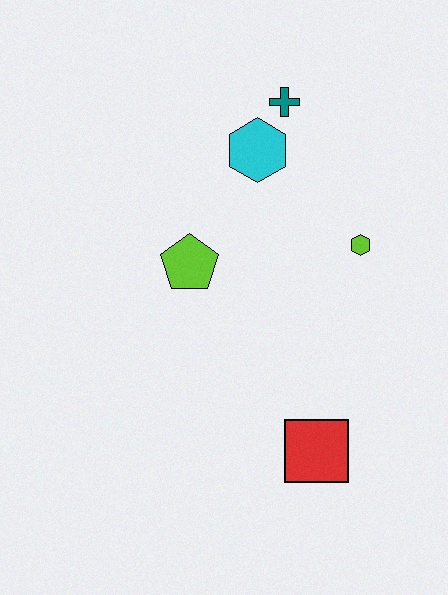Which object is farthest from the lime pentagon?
The red square is farthest from the lime pentagon.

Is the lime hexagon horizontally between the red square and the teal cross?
No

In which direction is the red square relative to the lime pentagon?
The red square is below the lime pentagon.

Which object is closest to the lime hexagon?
The cyan hexagon is closest to the lime hexagon.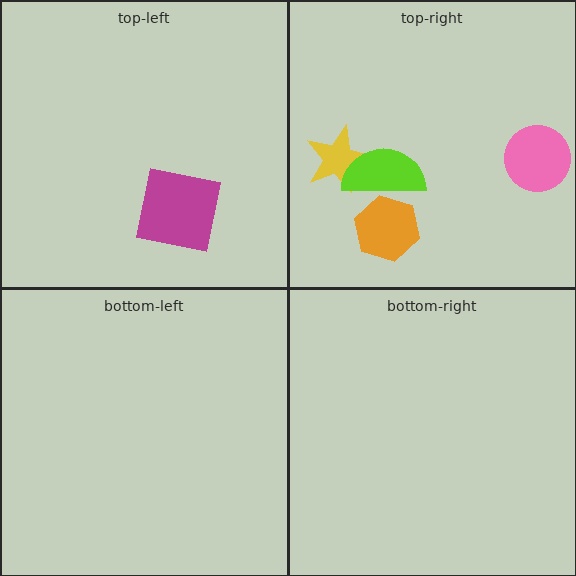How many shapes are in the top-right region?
4.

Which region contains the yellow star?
The top-right region.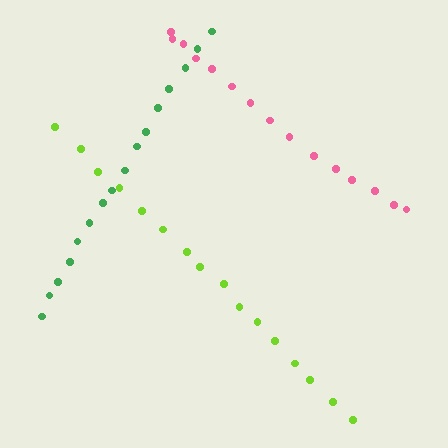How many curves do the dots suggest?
There are 3 distinct paths.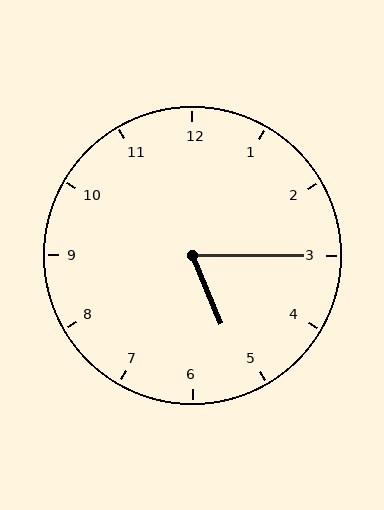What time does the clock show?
5:15.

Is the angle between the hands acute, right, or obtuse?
It is acute.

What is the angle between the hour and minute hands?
Approximately 68 degrees.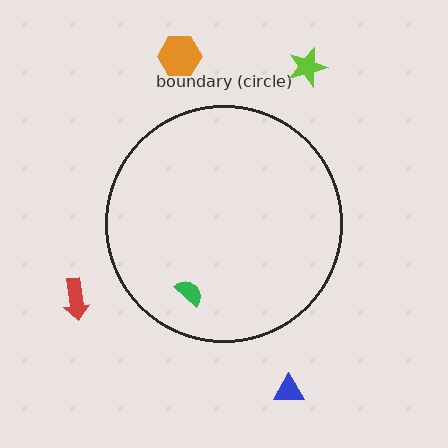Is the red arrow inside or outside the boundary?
Outside.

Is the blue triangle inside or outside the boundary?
Outside.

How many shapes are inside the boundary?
1 inside, 4 outside.